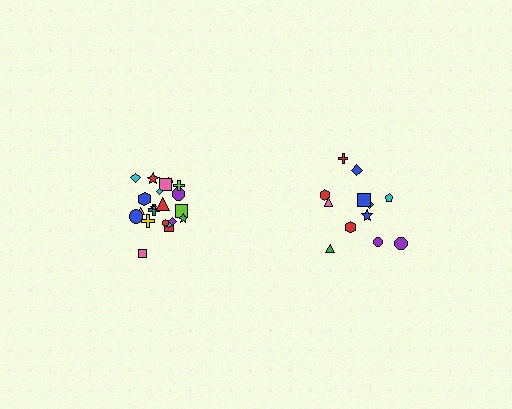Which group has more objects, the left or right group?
The left group.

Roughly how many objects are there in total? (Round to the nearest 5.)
Roughly 35 objects in total.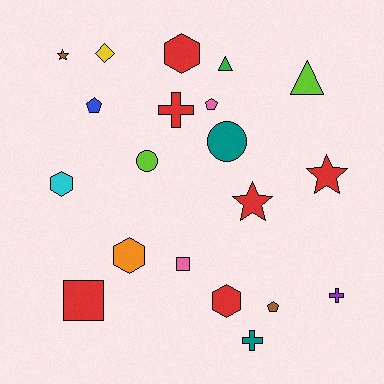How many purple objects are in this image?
There is 1 purple object.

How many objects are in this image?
There are 20 objects.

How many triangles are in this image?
There are 2 triangles.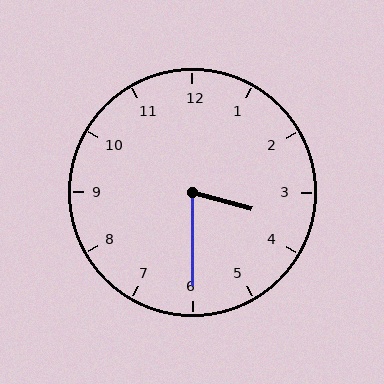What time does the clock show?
3:30.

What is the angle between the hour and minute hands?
Approximately 75 degrees.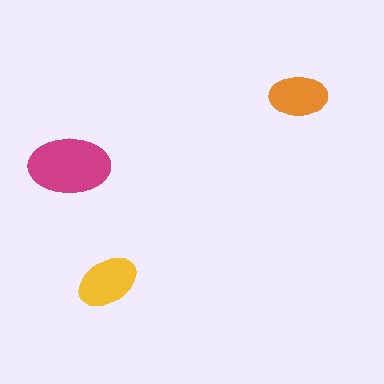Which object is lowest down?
The yellow ellipse is bottommost.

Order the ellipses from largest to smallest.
the magenta one, the yellow one, the orange one.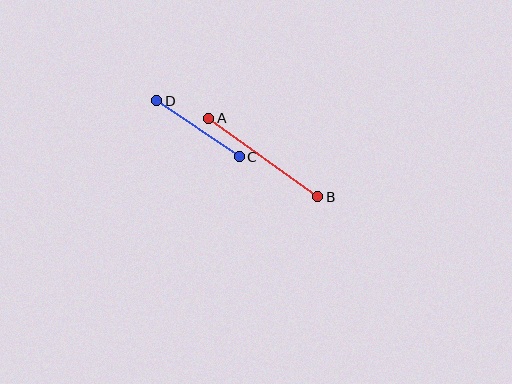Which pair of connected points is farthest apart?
Points A and B are farthest apart.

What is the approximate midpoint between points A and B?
The midpoint is at approximately (263, 158) pixels.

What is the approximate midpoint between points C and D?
The midpoint is at approximately (198, 129) pixels.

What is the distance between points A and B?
The distance is approximately 134 pixels.